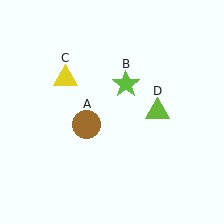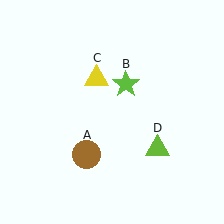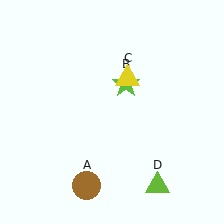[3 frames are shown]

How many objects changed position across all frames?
3 objects changed position: brown circle (object A), yellow triangle (object C), lime triangle (object D).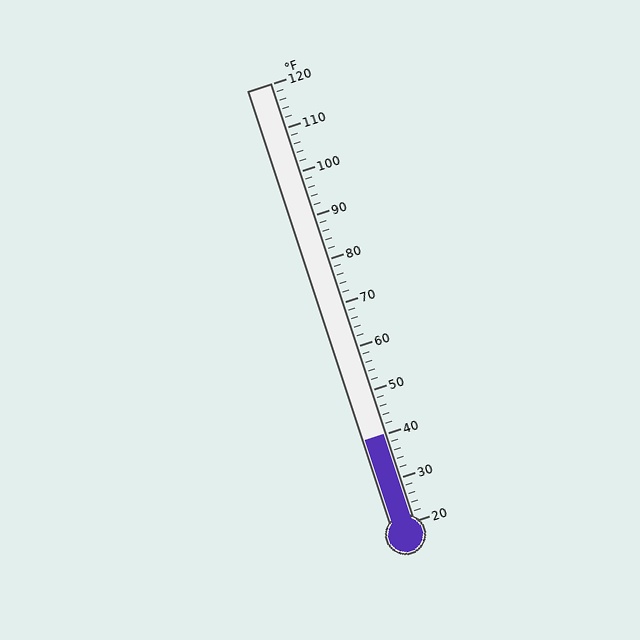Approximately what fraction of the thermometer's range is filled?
The thermometer is filled to approximately 20% of its range.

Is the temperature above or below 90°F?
The temperature is below 90°F.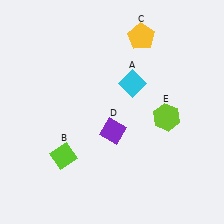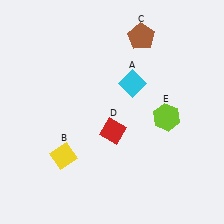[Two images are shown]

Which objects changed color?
B changed from lime to yellow. C changed from yellow to brown. D changed from purple to red.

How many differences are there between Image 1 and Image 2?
There are 3 differences between the two images.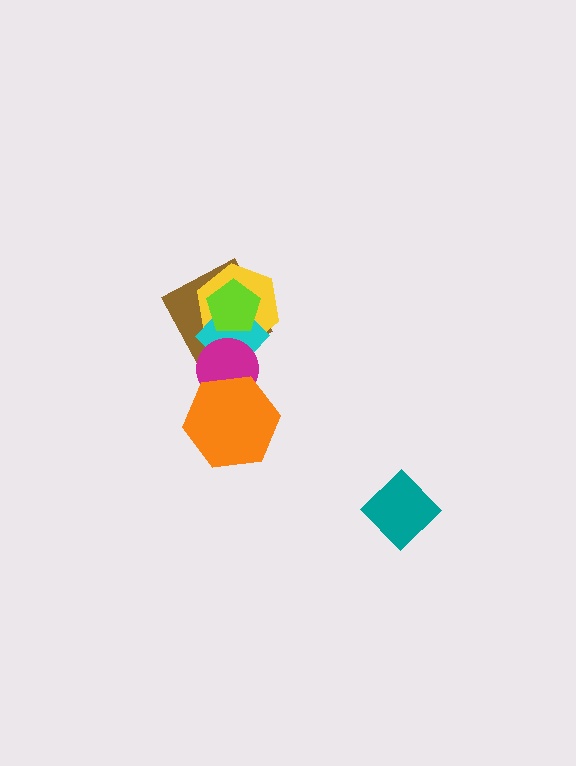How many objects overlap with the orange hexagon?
1 object overlaps with the orange hexagon.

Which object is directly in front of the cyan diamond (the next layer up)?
The magenta circle is directly in front of the cyan diamond.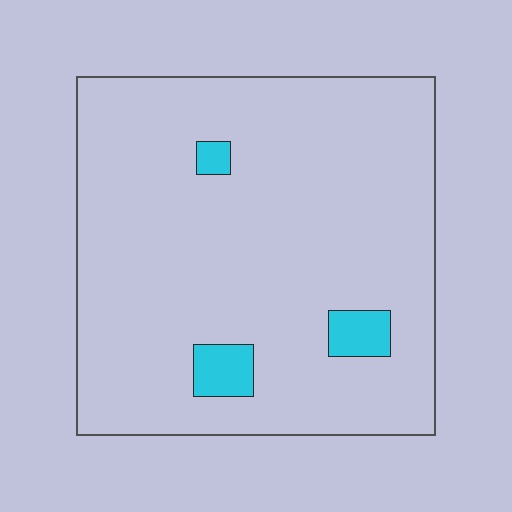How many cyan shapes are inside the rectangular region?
3.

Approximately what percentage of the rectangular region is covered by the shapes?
Approximately 5%.